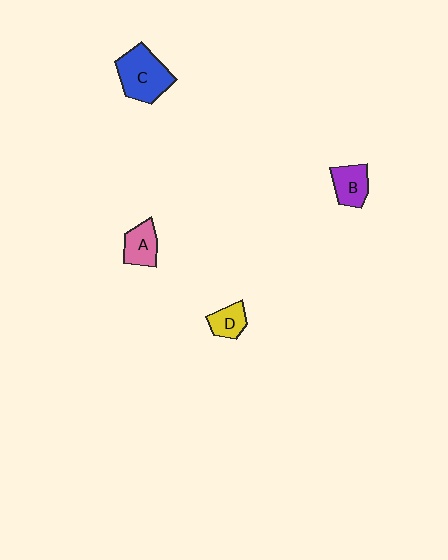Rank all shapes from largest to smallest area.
From largest to smallest: C (blue), B (purple), A (pink), D (yellow).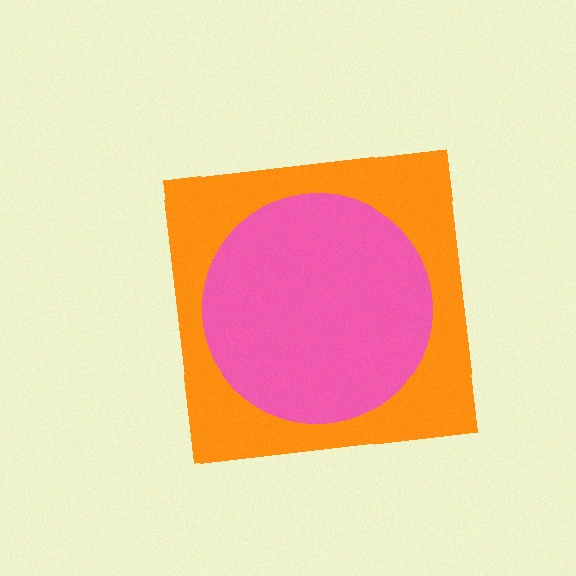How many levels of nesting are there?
2.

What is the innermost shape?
The pink circle.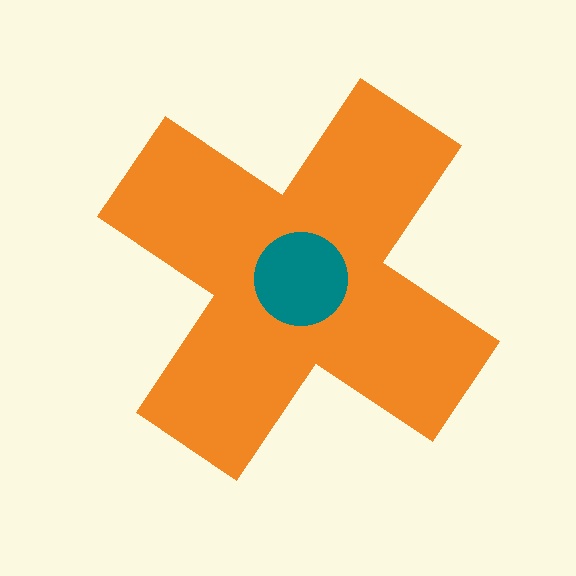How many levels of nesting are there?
2.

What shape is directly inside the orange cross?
The teal circle.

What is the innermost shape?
The teal circle.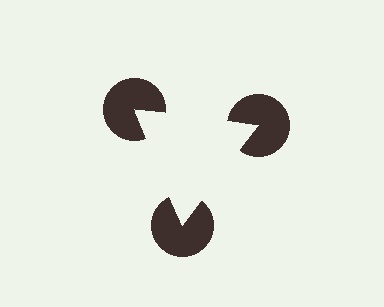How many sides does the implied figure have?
3 sides.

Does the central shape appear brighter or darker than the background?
It typically appears slightly brighter than the background, even though no actual brightness change is drawn.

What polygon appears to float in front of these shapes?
An illusory triangle — its edges are inferred from the aligned wedge cuts in the pac-man discs, not physically drawn.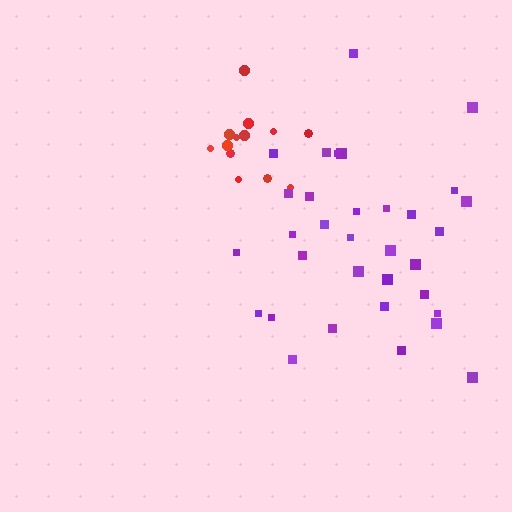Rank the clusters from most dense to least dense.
red, purple.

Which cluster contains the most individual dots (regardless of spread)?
Purple (33).